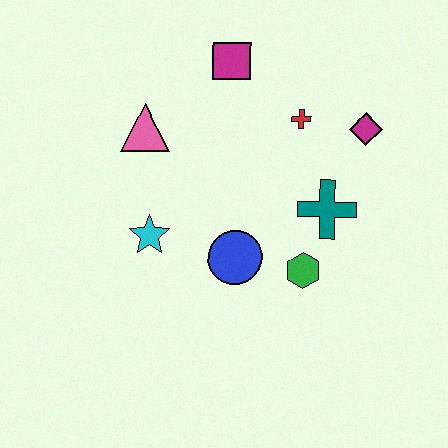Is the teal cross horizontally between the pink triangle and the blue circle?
No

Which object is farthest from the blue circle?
The magenta square is farthest from the blue circle.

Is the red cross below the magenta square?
Yes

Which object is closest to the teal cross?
The green hexagon is closest to the teal cross.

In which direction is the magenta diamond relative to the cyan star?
The magenta diamond is to the right of the cyan star.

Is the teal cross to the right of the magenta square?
Yes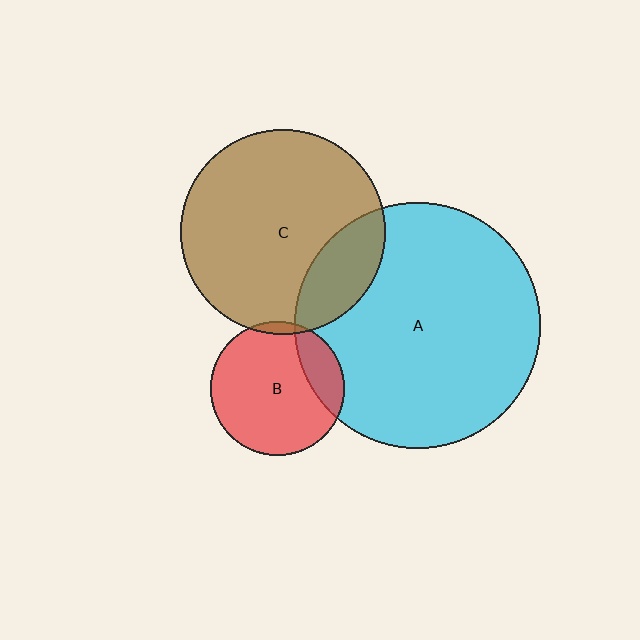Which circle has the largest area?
Circle A (cyan).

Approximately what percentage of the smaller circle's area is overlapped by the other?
Approximately 5%.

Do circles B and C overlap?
Yes.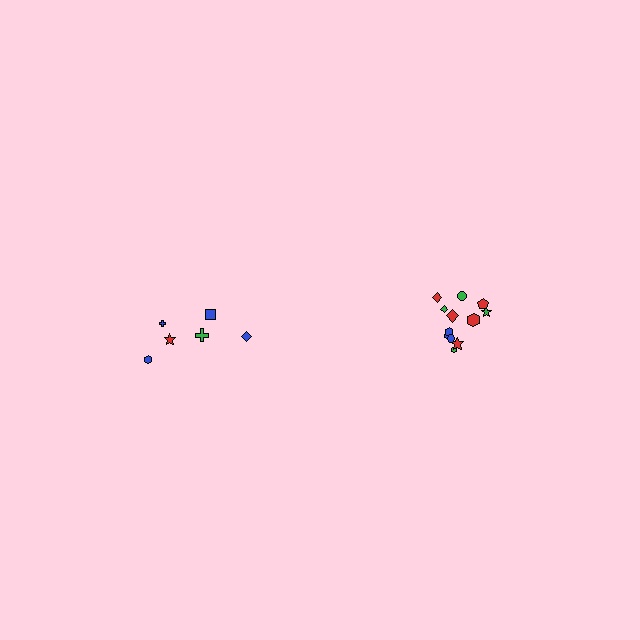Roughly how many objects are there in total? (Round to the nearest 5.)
Roughly 20 objects in total.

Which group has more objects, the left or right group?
The right group.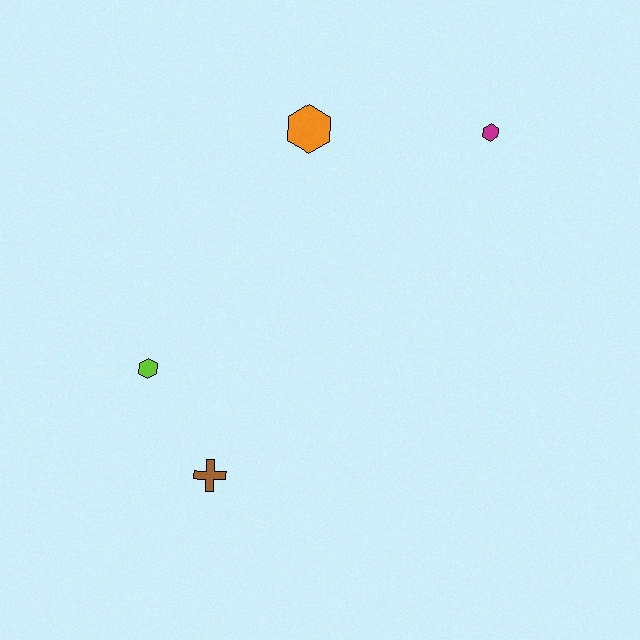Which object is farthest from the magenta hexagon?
The brown cross is farthest from the magenta hexagon.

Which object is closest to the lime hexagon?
The brown cross is closest to the lime hexagon.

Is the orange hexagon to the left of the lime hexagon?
No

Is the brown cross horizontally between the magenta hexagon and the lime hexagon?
Yes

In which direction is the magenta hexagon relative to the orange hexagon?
The magenta hexagon is to the right of the orange hexagon.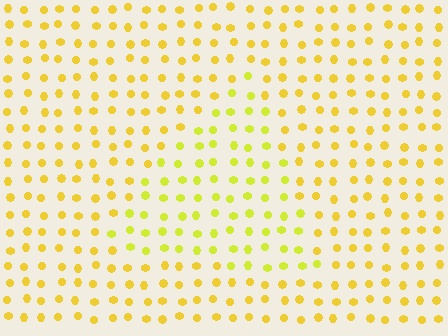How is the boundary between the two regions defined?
The boundary is defined purely by a slight shift in hue (about 20 degrees). Spacing, size, and orientation are identical on both sides.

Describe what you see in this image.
The image is filled with small yellow elements in a uniform arrangement. A triangle-shaped region is visible where the elements are tinted to a slightly different hue, forming a subtle color boundary.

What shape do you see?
I see a triangle.